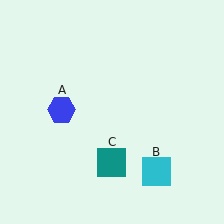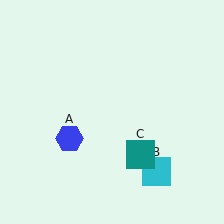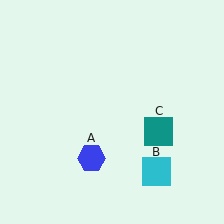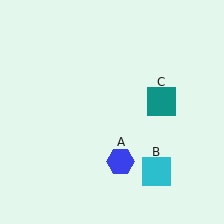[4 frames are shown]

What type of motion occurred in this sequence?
The blue hexagon (object A), teal square (object C) rotated counterclockwise around the center of the scene.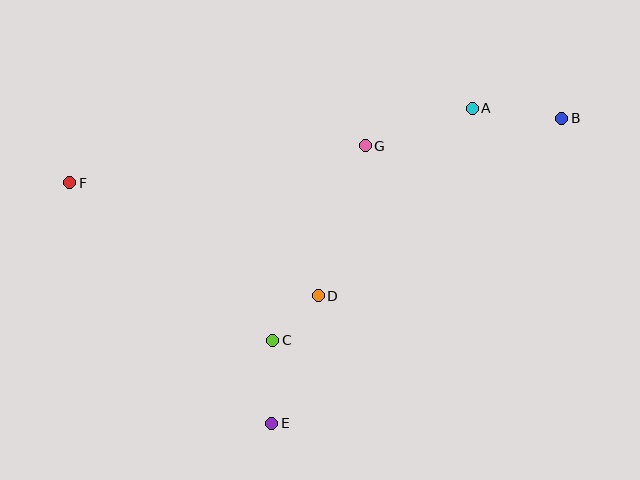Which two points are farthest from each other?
Points B and F are farthest from each other.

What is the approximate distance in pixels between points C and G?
The distance between C and G is approximately 215 pixels.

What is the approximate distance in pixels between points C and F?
The distance between C and F is approximately 257 pixels.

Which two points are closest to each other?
Points C and D are closest to each other.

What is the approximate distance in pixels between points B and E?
The distance between B and E is approximately 421 pixels.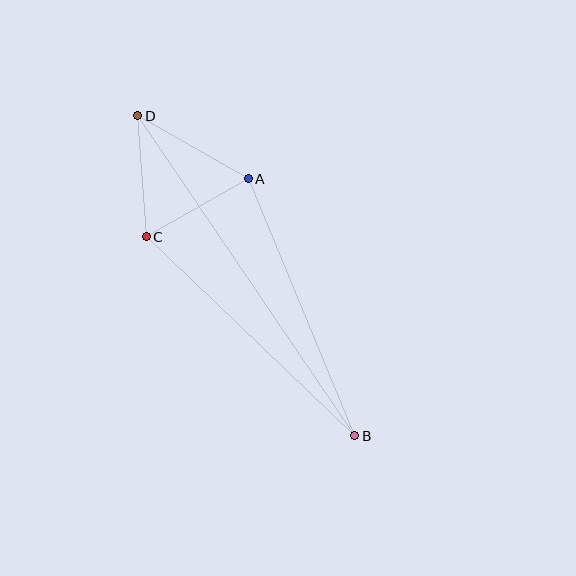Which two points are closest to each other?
Points A and C are closest to each other.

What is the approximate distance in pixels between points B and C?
The distance between B and C is approximately 288 pixels.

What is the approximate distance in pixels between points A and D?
The distance between A and D is approximately 127 pixels.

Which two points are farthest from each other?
Points B and D are farthest from each other.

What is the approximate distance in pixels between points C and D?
The distance between C and D is approximately 121 pixels.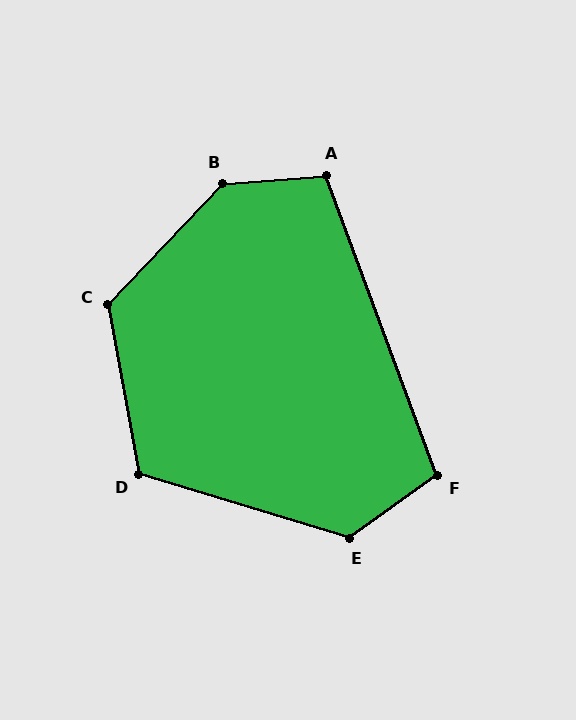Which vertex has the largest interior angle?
B, at approximately 138 degrees.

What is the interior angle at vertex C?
Approximately 127 degrees (obtuse).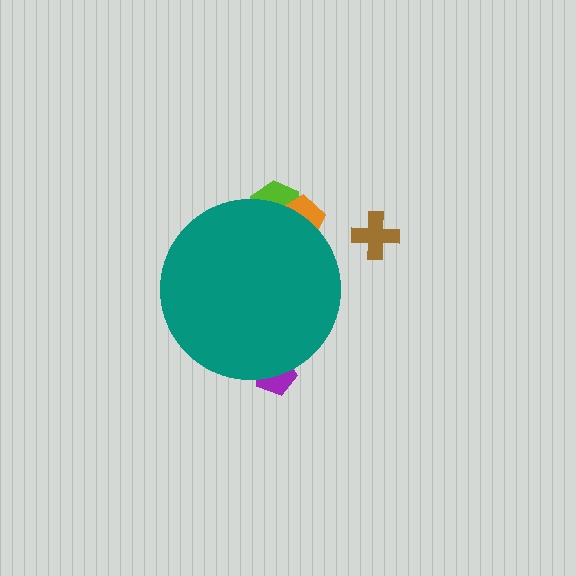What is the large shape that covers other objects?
A teal circle.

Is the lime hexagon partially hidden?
Yes, the lime hexagon is partially hidden behind the teal circle.